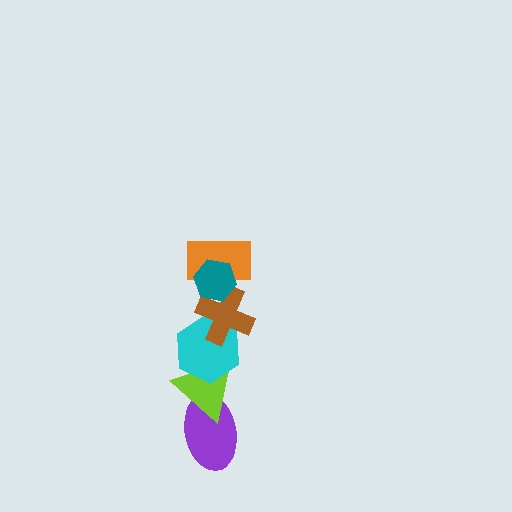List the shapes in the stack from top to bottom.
From top to bottom: the teal hexagon, the orange rectangle, the brown cross, the cyan hexagon, the lime triangle, the purple ellipse.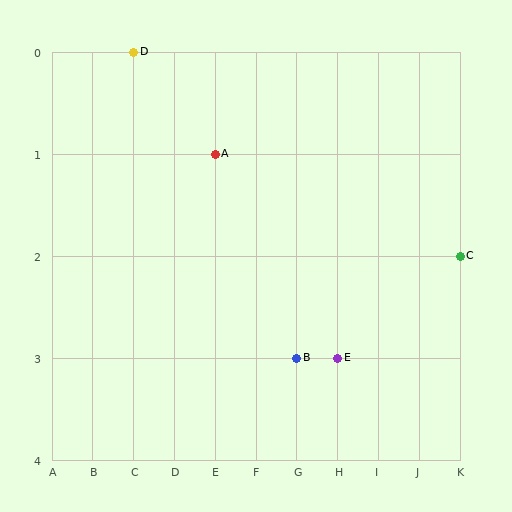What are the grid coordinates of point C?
Point C is at grid coordinates (K, 2).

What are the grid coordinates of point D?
Point D is at grid coordinates (C, 0).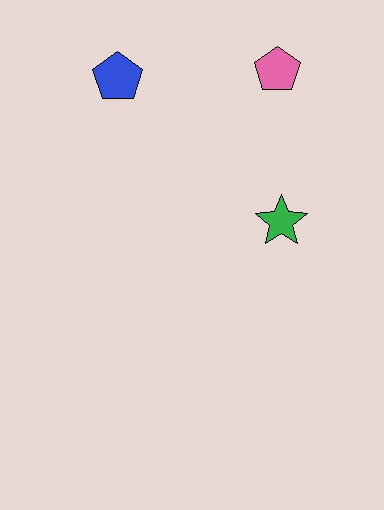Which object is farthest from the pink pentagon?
The blue pentagon is farthest from the pink pentagon.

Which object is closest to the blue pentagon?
The pink pentagon is closest to the blue pentagon.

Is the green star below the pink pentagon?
Yes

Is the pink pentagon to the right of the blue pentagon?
Yes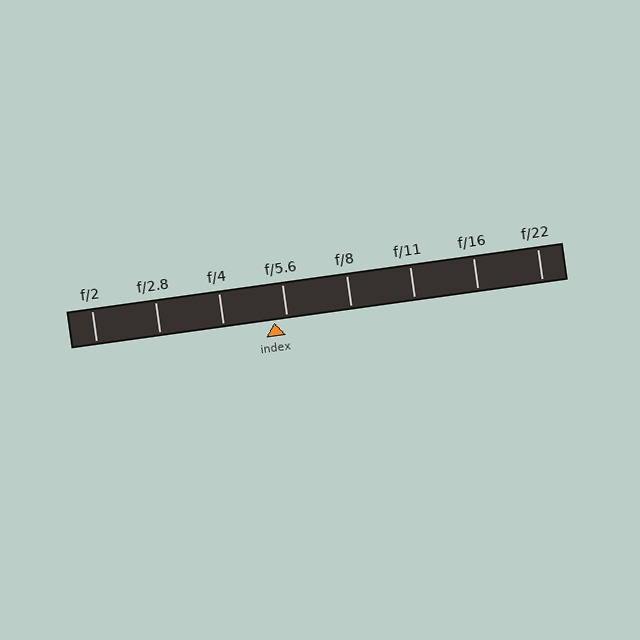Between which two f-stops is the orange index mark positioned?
The index mark is between f/4 and f/5.6.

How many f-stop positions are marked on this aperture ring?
There are 8 f-stop positions marked.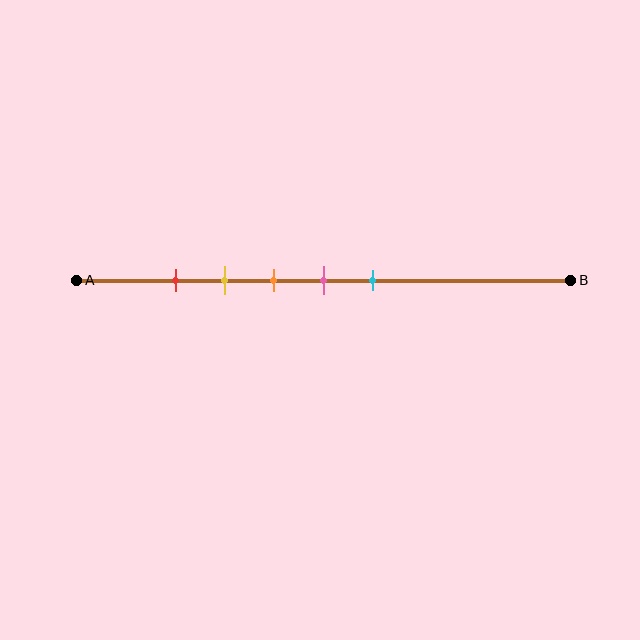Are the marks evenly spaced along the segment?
Yes, the marks are approximately evenly spaced.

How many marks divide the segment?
There are 5 marks dividing the segment.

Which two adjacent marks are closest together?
The red and yellow marks are the closest adjacent pair.